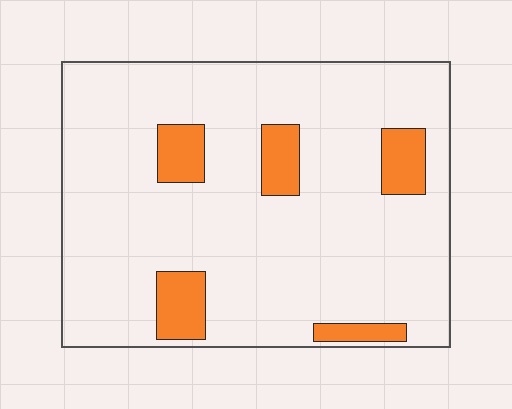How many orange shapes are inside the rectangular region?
5.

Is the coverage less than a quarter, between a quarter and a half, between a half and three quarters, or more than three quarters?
Less than a quarter.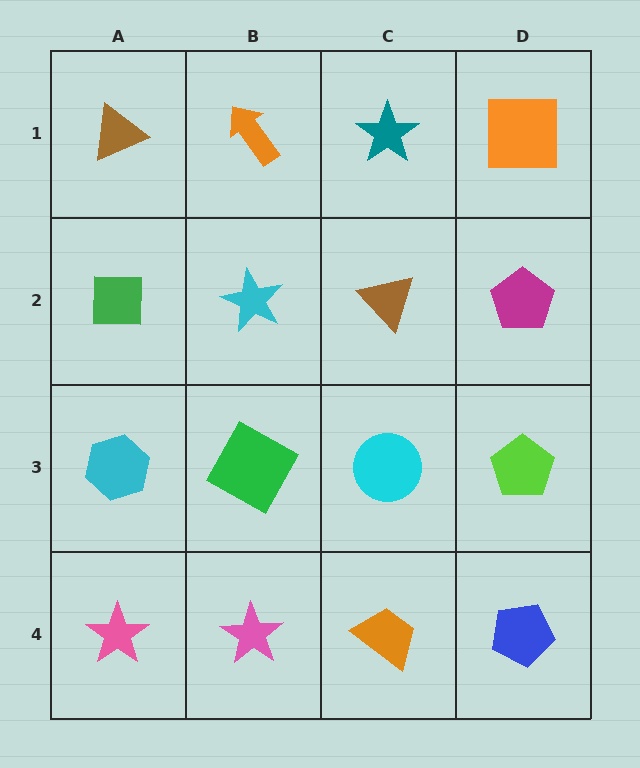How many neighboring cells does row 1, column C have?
3.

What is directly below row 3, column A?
A pink star.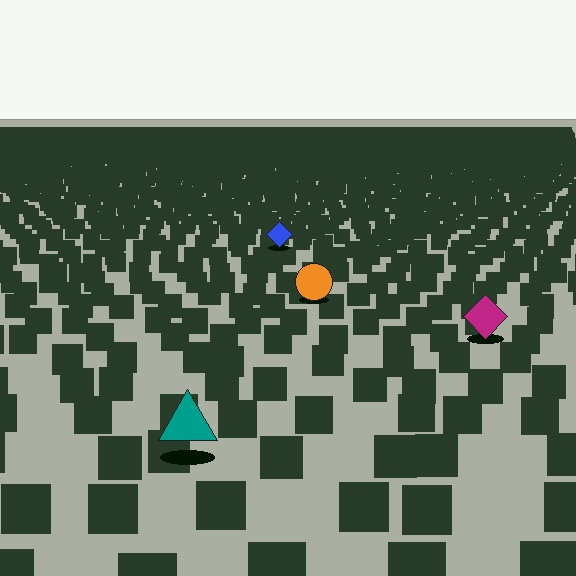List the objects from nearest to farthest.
From nearest to farthest: the teal triangle, the magenta diamond, the orange circle, the blue diamond.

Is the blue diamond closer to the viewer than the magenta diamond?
No. The magenta diamond is closer — you can tell from the texture gradient: the ground texture is coarser near it.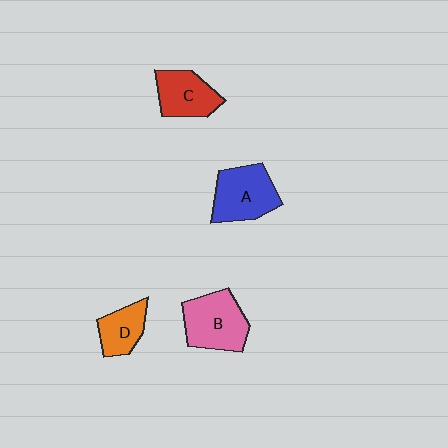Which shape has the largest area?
Shape B (pink).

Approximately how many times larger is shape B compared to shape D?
Approximately 1.6 times.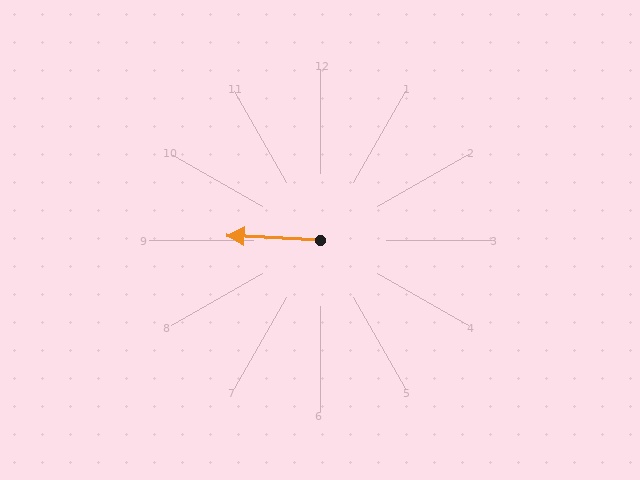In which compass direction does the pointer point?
West.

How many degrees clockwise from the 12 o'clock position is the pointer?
Approximately 273 degrees.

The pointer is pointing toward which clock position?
Roughly 9 o'clock.